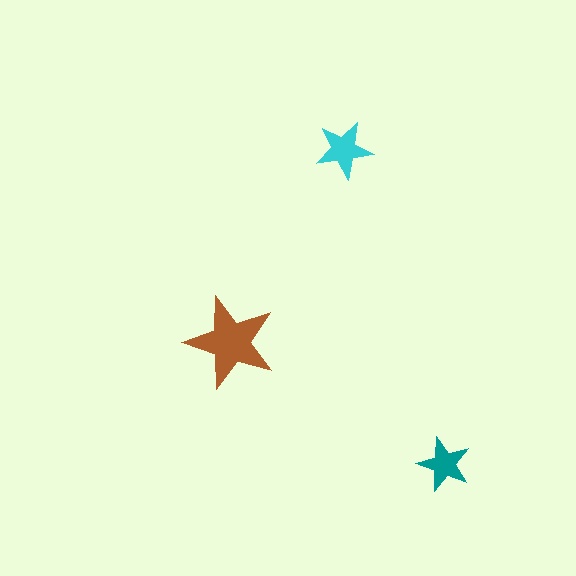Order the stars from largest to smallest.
the brown one, the cyan one, the teal one.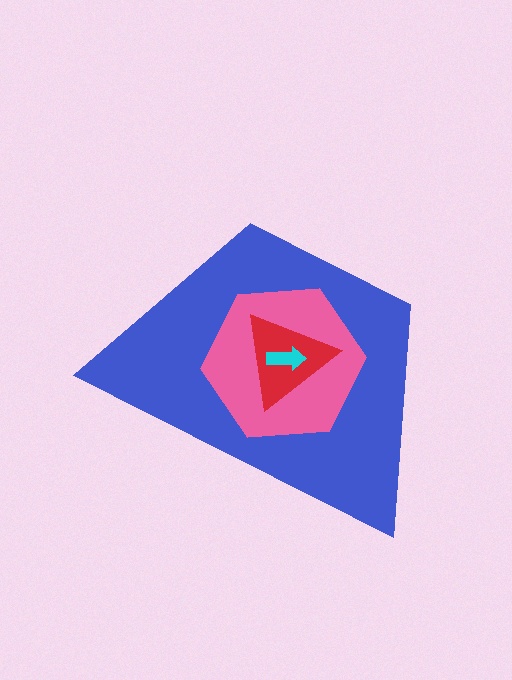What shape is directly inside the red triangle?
The cyan arrow.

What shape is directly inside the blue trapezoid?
The pink hexagon.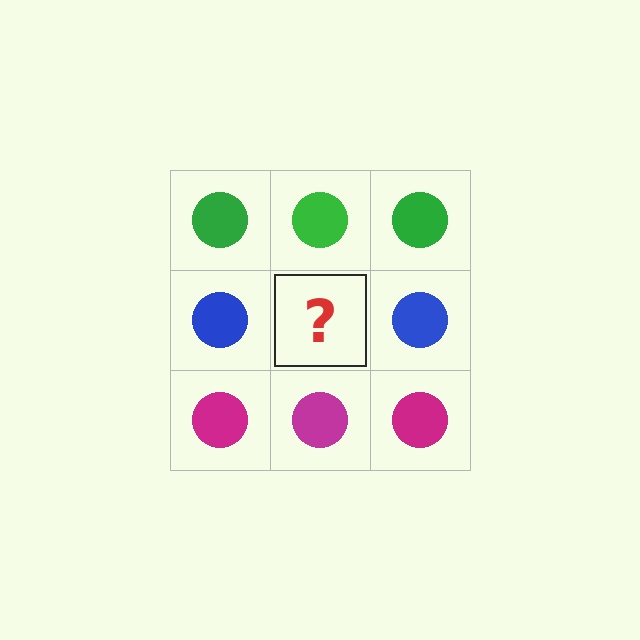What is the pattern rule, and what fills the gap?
The rule is that each row has a consistent color. The gap should be filled with a blue circle.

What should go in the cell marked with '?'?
The missing cell should contain a blue circle.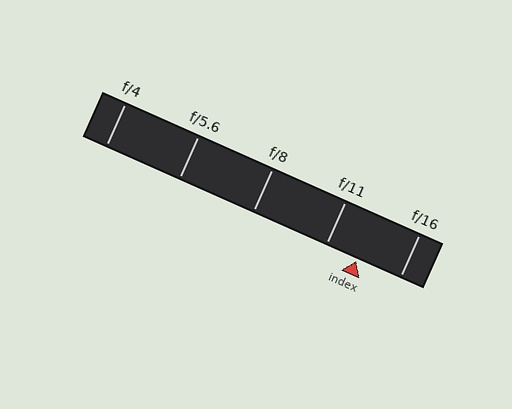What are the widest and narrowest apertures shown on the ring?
The widest aperture shown is f/4 and the narrowest is f/16.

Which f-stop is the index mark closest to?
The index mark is closest to f/11.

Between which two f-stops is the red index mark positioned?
The index mark is between f/11 and f/16.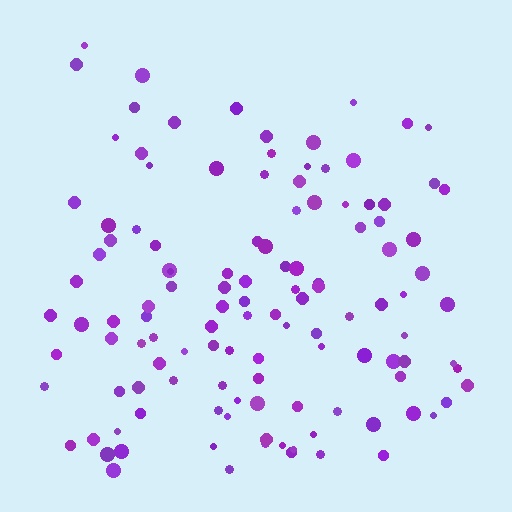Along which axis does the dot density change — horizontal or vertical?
Vertical.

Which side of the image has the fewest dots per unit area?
The top.